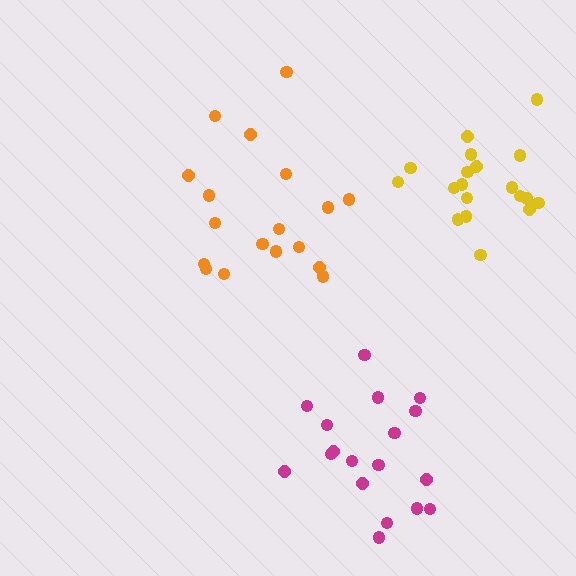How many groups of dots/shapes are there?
There are 3 groups.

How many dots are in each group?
Group 1: 18 dots, Group 2: 19 dots, Group 3: 18 dots (55 total).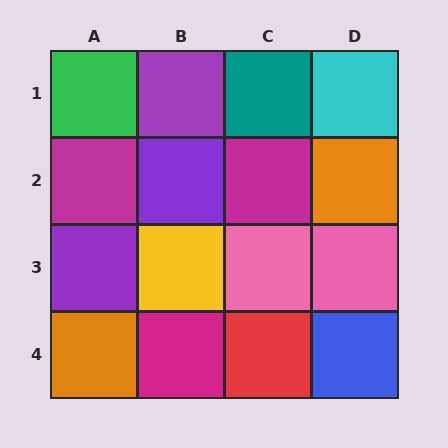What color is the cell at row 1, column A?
Green.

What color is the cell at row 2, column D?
Orange.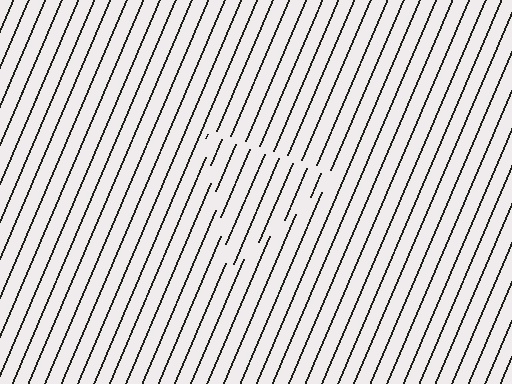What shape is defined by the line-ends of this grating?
An illusory triangle. The interior of the shape contains the same grating, shifted by half a period — the contour is defined by the phase discontinuity where line-ends from the inner and outer gratings abut.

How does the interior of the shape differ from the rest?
The interior of the shape contains the same grating, shifted by half a period — the contour is defined by the phase discontinuity where line-ends from the inner and outer gratings abut.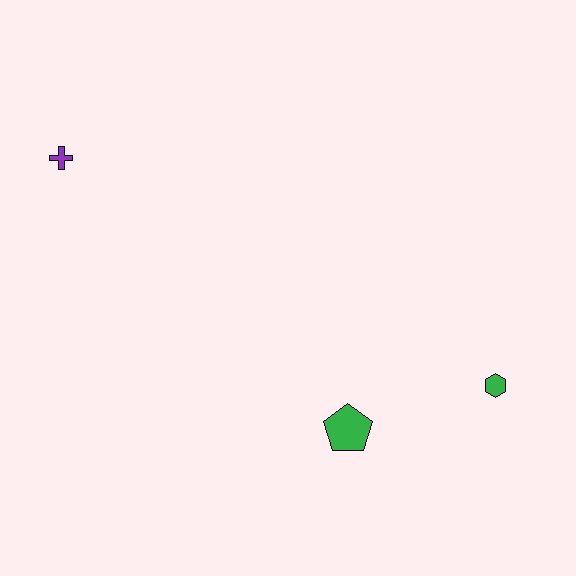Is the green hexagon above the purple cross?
No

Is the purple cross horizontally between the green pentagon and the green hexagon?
No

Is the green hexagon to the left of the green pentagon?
No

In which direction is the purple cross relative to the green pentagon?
The purple cross is to the left of the green pentagon.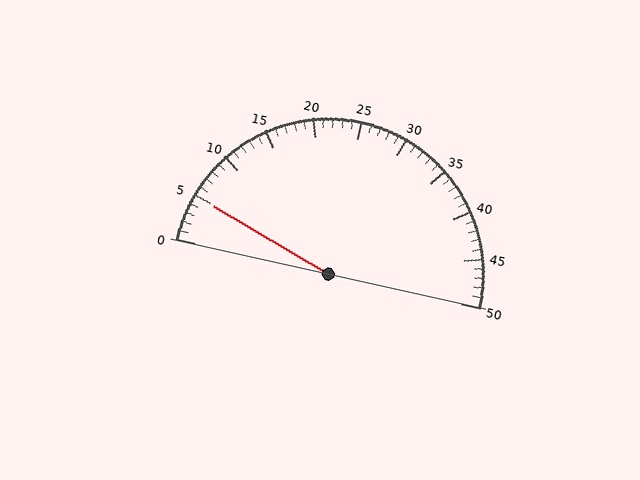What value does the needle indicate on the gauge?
The needle indicates approximately 5.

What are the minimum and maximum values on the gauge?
The gauge ranges from 0 to 50.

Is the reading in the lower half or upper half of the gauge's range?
The reading is in the lower half of the range (0 to 50).